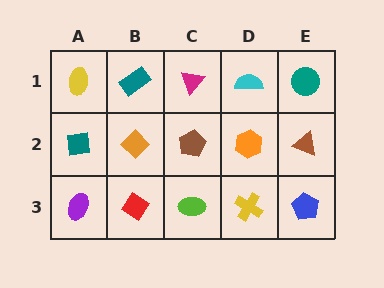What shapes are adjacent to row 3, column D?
An orange hexagon (row 2, column D), a lime ellipse (row 3, column C), a blue pentagon (row 3, column E).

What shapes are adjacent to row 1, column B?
An orange diamond (row 2, column B), a yellow ellipse (row 1, column A), a magenta triangle (row 1, column C).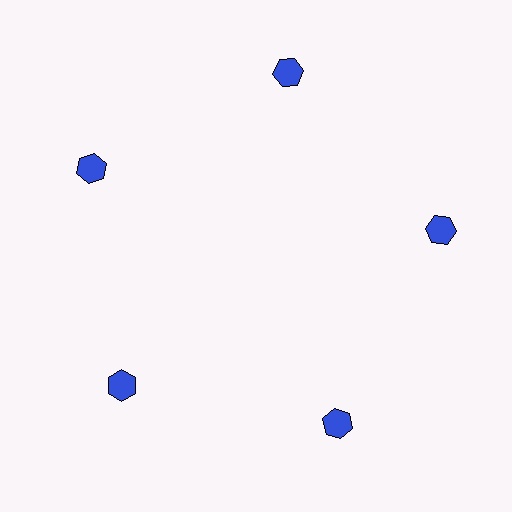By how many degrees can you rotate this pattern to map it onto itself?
The pattern maps onto itself every 72 degrees of rotation.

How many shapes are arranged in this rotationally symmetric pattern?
There are 5 shapes, arranged in 5 groups of 1.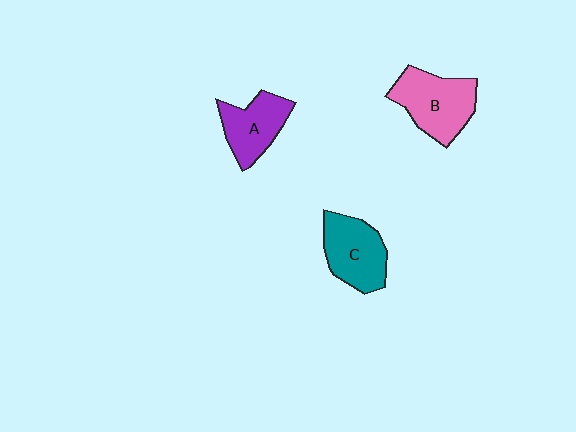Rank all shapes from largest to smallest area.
From largest to smallest: B (pink), C (teal), A (purple).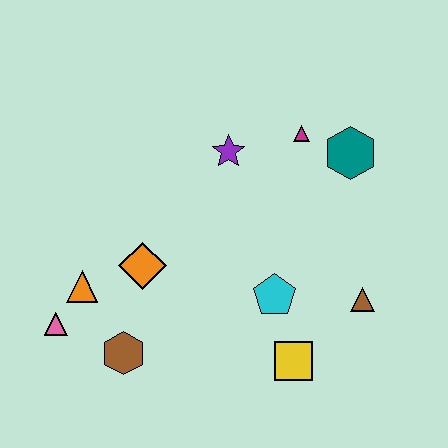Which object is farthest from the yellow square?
The pink triangle is farthest from the yellow square.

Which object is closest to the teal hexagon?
The magenta triangle is closest to the teal hexagon.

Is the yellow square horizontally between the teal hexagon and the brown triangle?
No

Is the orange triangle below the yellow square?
No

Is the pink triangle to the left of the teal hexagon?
Yes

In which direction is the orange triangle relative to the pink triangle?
The orange triangle is above the pink triangle.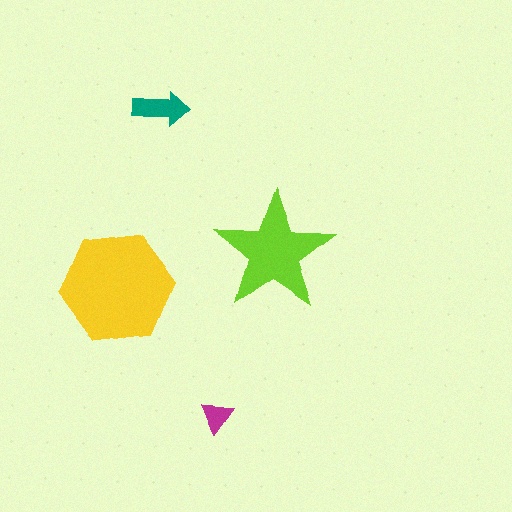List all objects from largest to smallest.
The yellow hexagon, the lime star, the teal arrow, the magenta triangle.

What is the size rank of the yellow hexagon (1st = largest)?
1st.